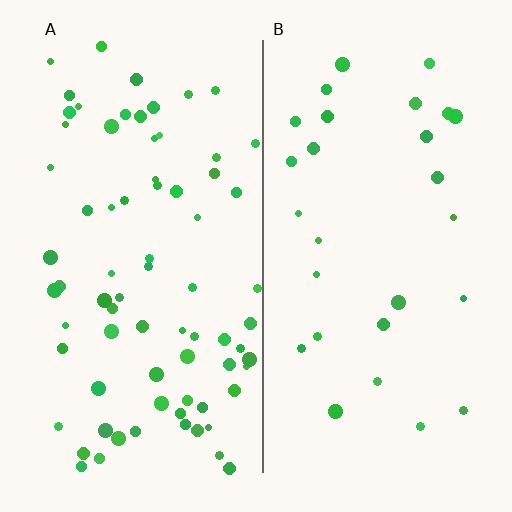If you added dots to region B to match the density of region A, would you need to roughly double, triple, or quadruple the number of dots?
Approximately triple.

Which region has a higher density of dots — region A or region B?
A (the left).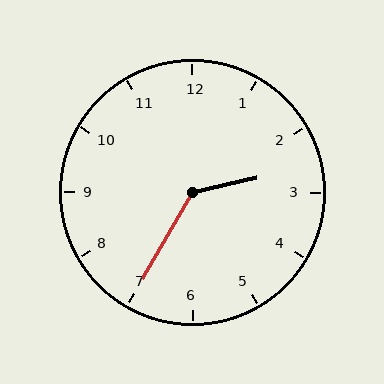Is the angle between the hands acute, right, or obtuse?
It is obtuse.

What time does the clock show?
2:35.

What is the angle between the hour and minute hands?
Approximately 132 degrees.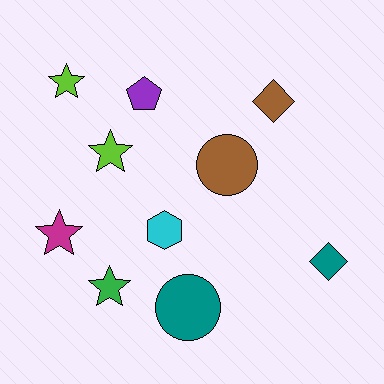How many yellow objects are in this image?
There are no yellow objects.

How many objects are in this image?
There are 10 objects.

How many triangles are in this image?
There are no triangles.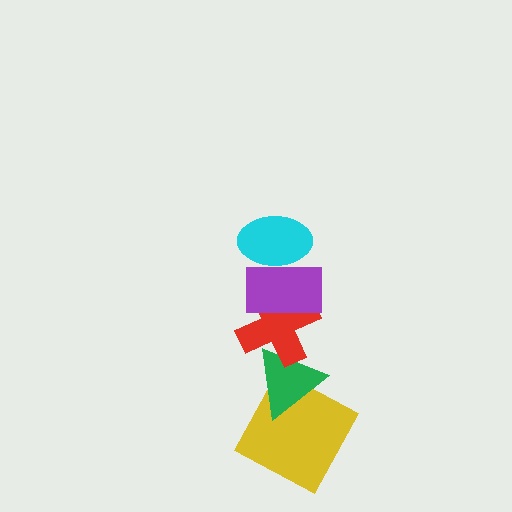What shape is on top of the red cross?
The purple rectangle is on top of the red cross.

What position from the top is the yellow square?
The yellow square is 5th from the top.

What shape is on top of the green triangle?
The red cross is on top of the green triangle.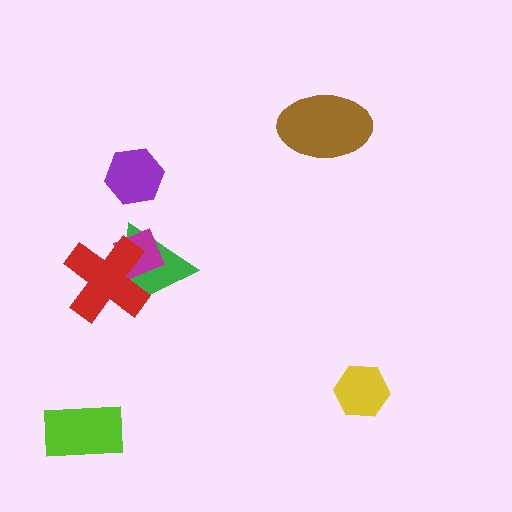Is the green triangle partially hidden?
Yes, it is partially covered by another shape.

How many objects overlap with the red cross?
2 objects overlap with the red cross.